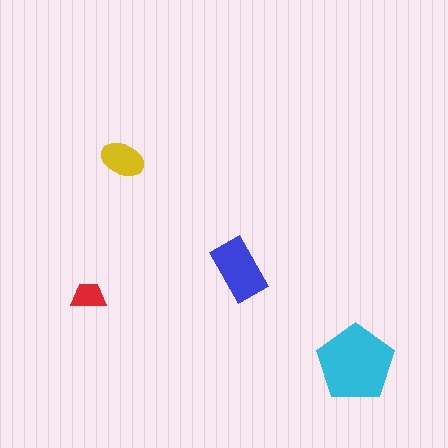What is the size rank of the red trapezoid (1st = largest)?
4th.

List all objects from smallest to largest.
The red trapezoid, the yellow ellipse, the blue rectangle, the cyan pentagon.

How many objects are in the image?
There are 4 objects in the image.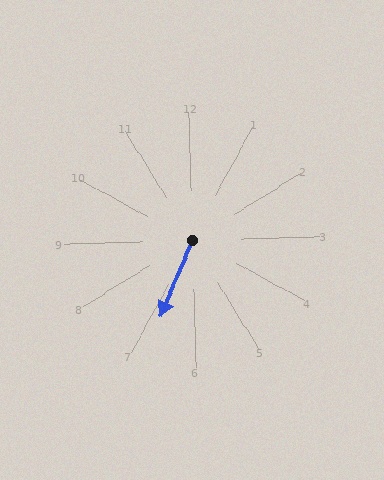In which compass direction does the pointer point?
Southwest.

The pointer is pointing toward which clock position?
Roughly 7 o'clock.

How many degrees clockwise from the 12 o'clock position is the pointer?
Approximately 205 degrees.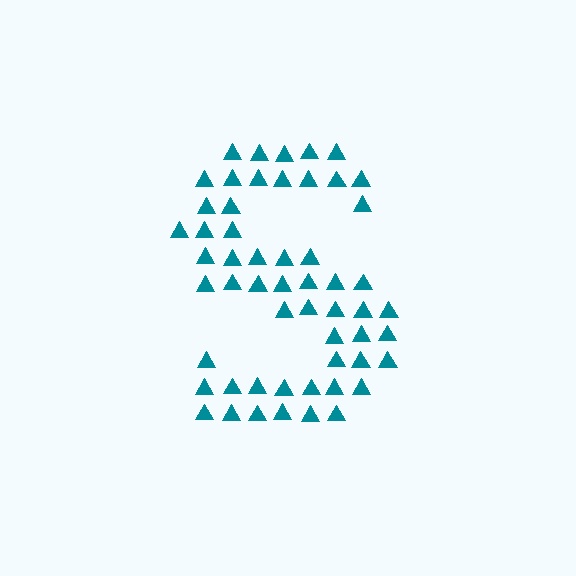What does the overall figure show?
The overall figure shows the letter S.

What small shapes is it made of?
It is made of small triangles.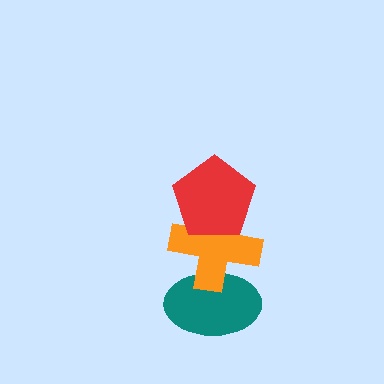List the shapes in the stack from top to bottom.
From top to bottom: the red pentagon, the orange cross, the teal ellipse.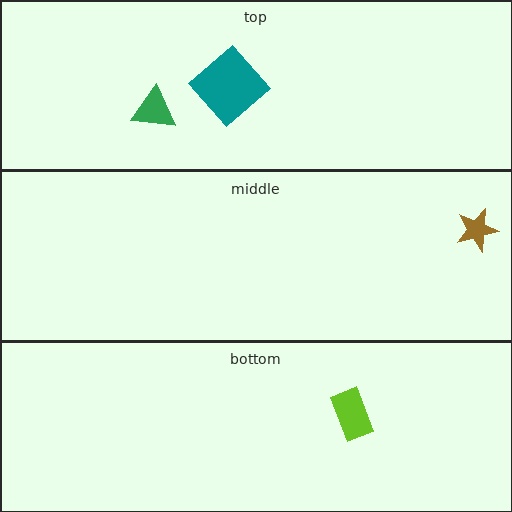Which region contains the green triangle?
The top region.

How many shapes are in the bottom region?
1.